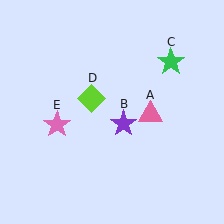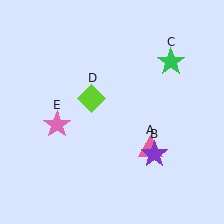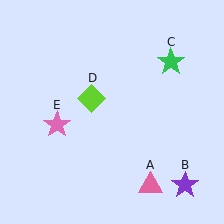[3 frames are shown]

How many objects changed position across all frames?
2 objects changed position: pink triangle (object A), purple star (object B).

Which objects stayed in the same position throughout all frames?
Green star (object C) and lime diamond (object D) and pink star (object E) remained stationary.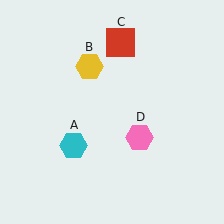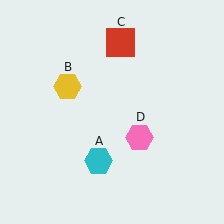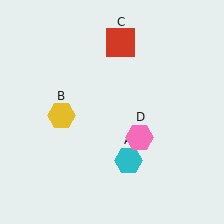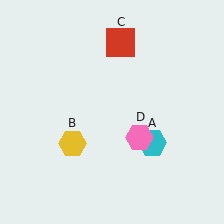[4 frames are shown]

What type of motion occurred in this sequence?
The cyan hexagon (object A), yellow hexagon (object B) rotated counterclockwise around the center of the scene.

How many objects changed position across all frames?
2 objects changed position: cyan hexagon (object A), yellow hexagon (object B).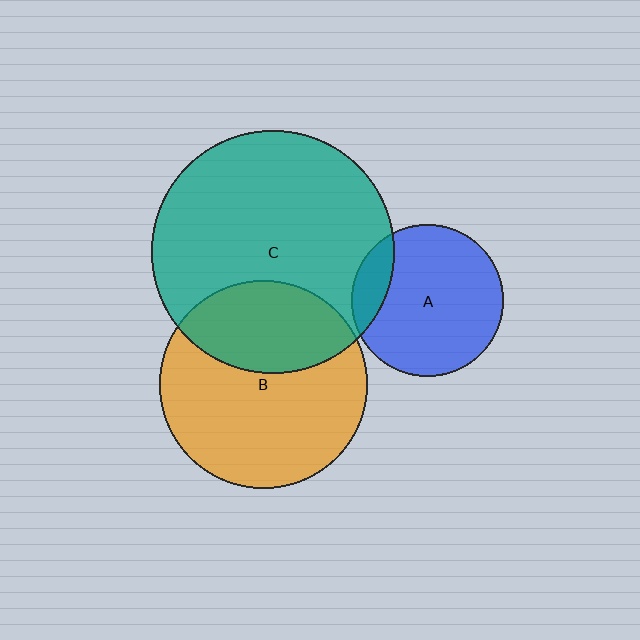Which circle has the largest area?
Circle C (teal).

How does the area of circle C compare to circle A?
Approximately 2.6 times.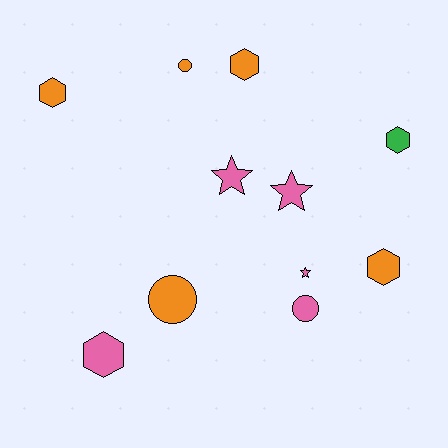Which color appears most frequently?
Pink, with 5 objects.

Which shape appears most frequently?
Hexagon, with 5 objects.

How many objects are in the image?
There are 11 objects.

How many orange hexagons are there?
There are 3 orange hexagons.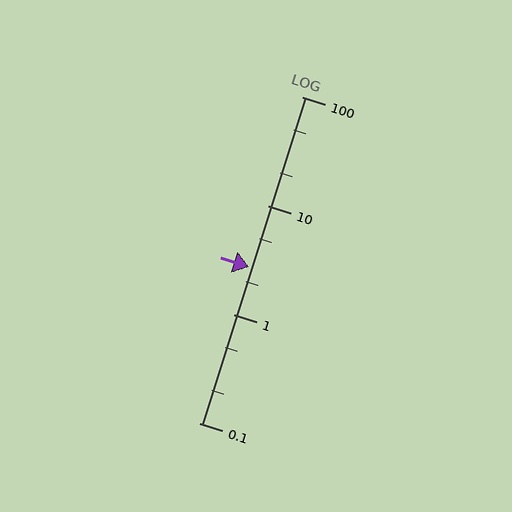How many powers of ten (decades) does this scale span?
The scale spans 3 decades, from 0.1 to 100.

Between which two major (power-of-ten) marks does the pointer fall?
The pointer is between 1 and 10.